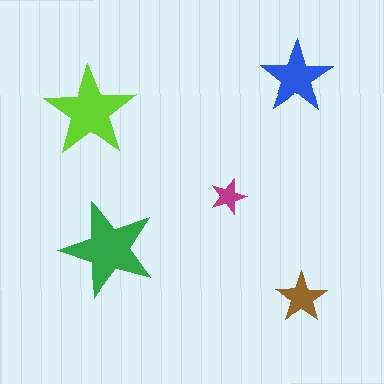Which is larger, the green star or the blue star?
The green one.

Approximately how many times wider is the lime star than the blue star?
About 1.5 times wider.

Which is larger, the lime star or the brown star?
The lime one.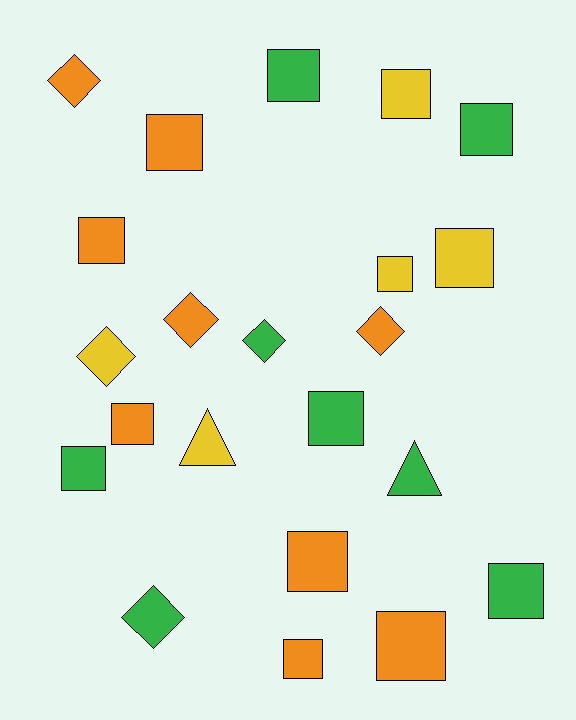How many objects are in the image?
There are 22 objects.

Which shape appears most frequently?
Square, with 14 objects.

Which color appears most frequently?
Orange, with 9 objects.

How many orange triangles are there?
There are no orange triangles.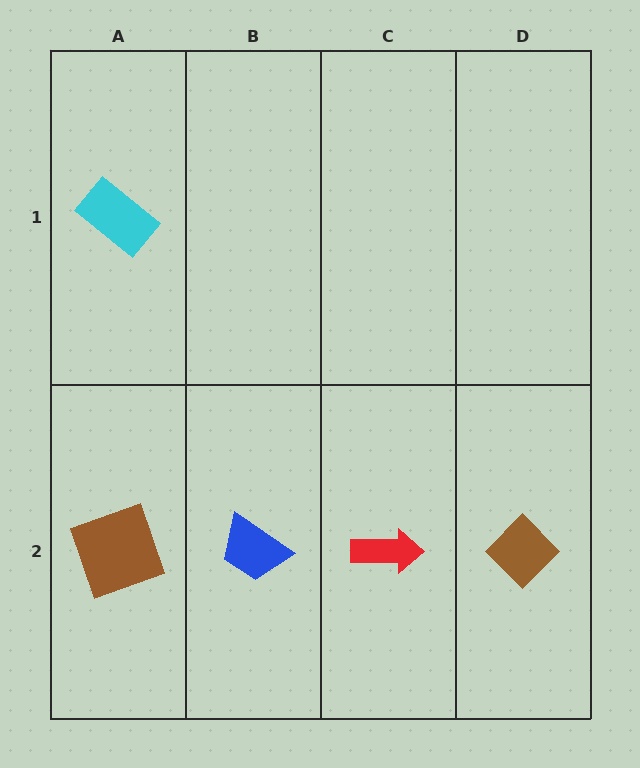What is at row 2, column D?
A brown diamond.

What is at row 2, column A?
A brown square.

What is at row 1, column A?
A cyan rectangle.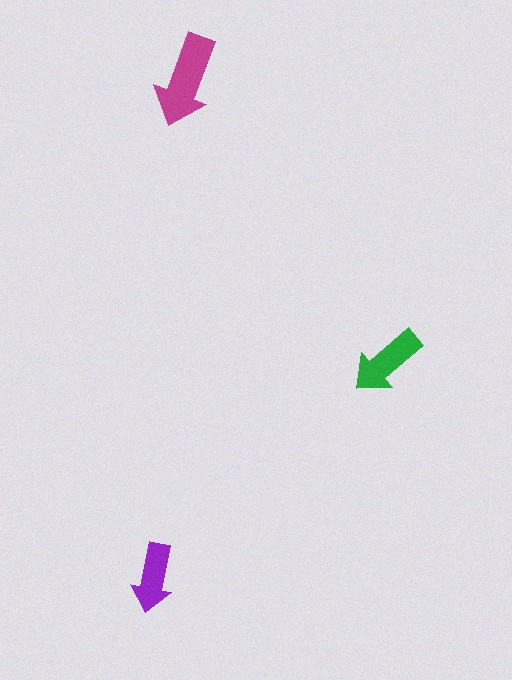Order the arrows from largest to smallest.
the magenta one, the green one, the purple one.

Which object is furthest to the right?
The green arrow is rightmost.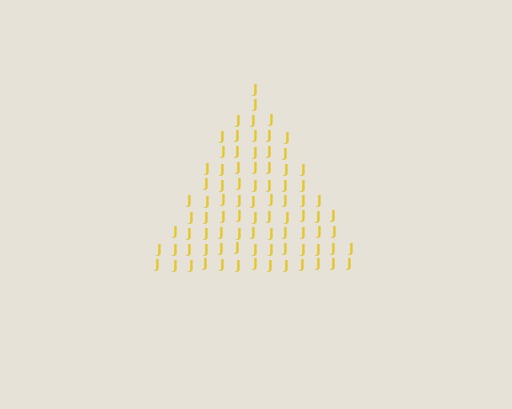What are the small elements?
The small elements are letter J's.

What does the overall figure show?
The overall figure shows a triangle.